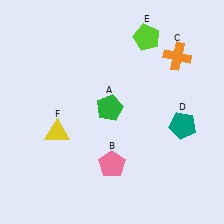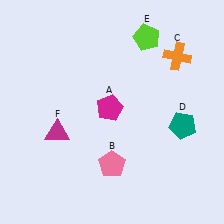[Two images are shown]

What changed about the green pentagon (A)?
In Image 1, A is green. In Image 2, it changed to magenta.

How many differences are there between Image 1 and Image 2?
There are 2 differences between the two images.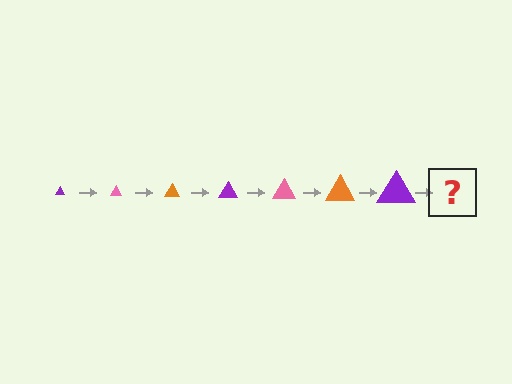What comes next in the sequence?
The next element should be a pink triangle, larger than the previous one.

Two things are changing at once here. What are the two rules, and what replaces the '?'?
The two rules are that the triangle grows larger each step and the color cycles through purple, pink, and orange. The '?' should be a pink triangle, larger than the previous one.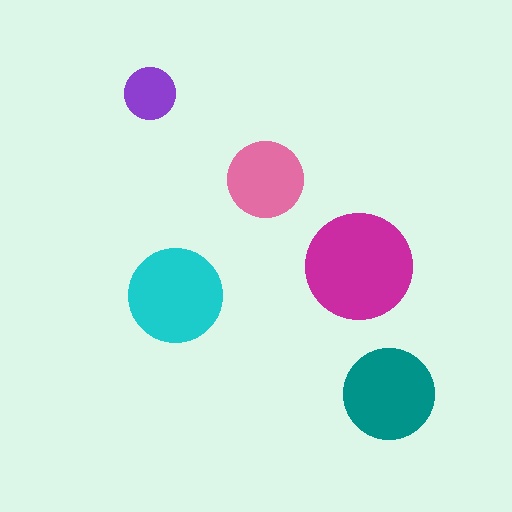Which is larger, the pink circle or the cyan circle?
The cyan one.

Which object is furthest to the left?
The purple circle is leftmost.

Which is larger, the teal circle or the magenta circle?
The magenta one.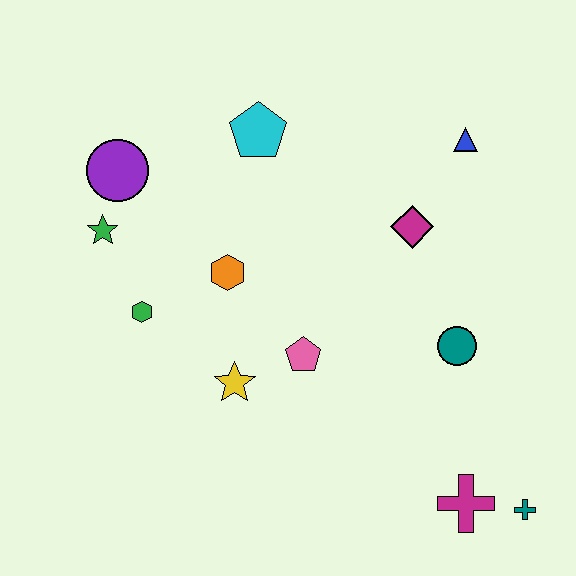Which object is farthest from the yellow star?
The blue triangle is farthest from the yellow star.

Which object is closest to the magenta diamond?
The blue triangle is closest to the magenta diamond.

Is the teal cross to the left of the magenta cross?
No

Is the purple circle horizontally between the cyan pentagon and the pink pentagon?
No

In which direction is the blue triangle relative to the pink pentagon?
The blue triangle is above the pink pentagon.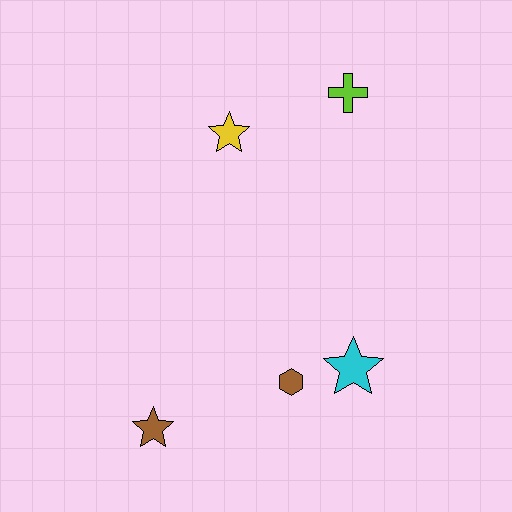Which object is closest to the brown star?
The brown hexagon is closest to the brown star.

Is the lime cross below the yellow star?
No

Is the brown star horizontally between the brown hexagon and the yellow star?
No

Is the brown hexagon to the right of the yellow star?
Yes